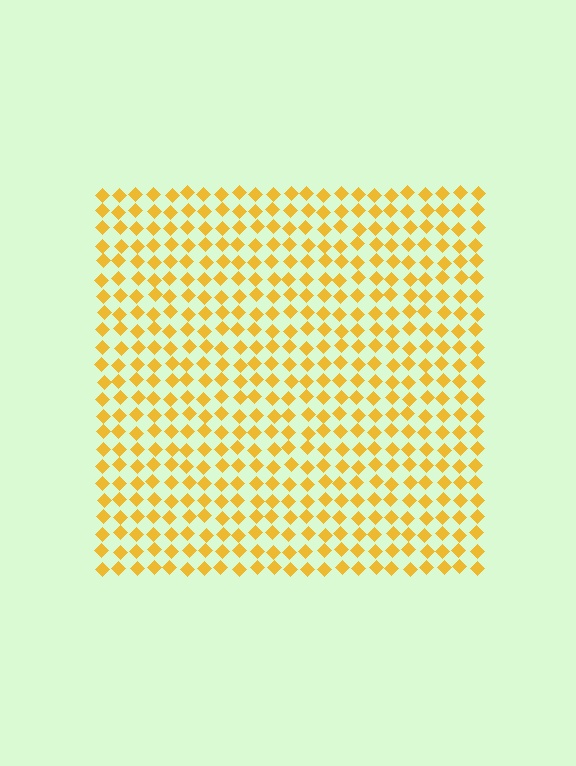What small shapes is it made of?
It is made of small diamonds.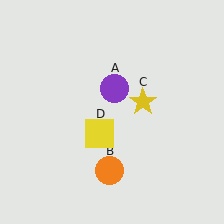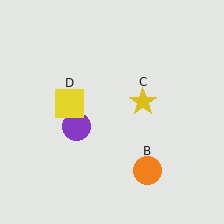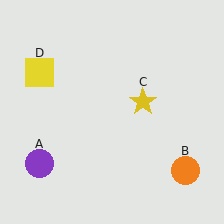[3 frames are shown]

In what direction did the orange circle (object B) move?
The orange circle (object B) moved right.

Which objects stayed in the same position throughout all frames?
Yellow star (object C) remained stationary.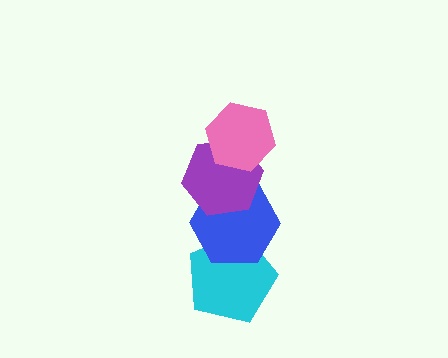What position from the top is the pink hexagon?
The pink hexagon is 1st from the top.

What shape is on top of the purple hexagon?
The pink hexagon is on top of the purple hexagon.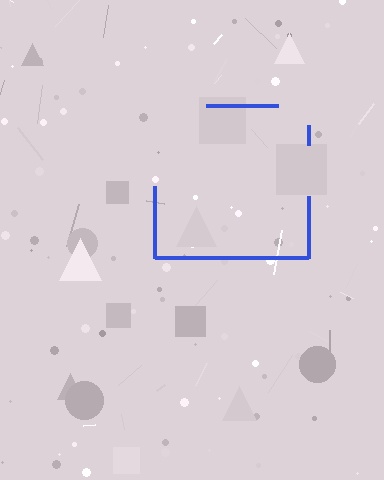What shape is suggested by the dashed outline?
The dashed outline suggests a square.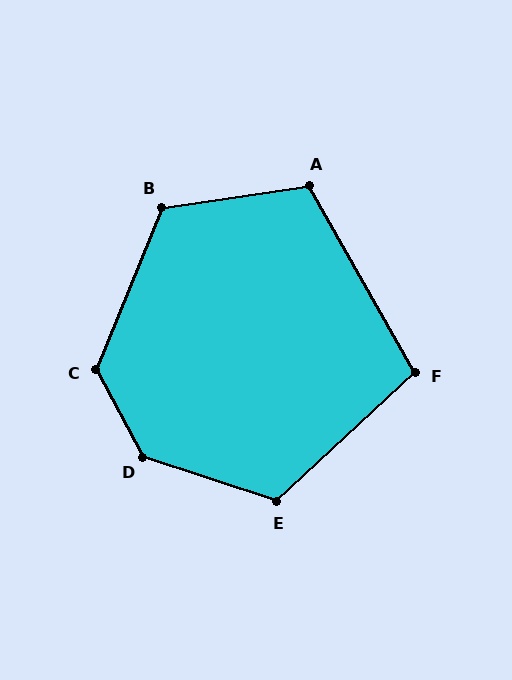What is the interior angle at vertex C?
Approximately 130 degrees (obtuse).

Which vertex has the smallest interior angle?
F, at approximately 103 degrees.